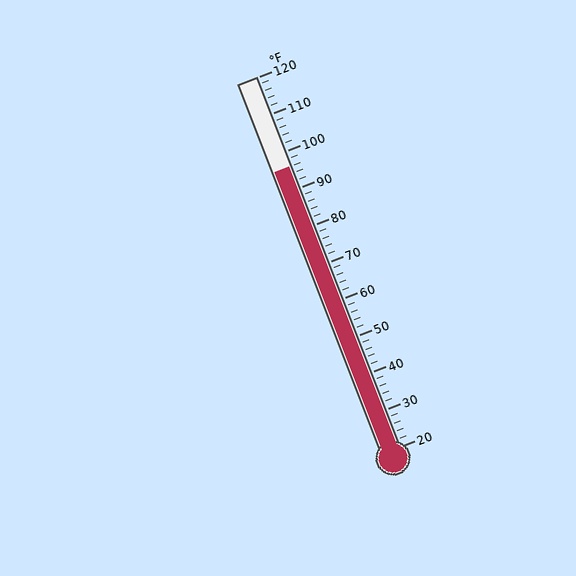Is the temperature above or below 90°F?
The temperature is above 90°F.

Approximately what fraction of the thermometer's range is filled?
The thermometer is filled to approximately 75% of its range.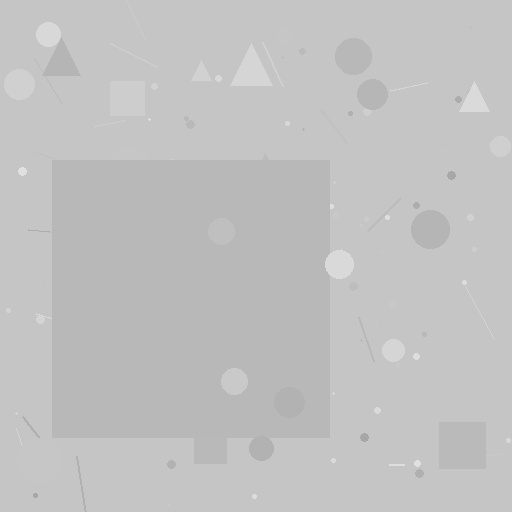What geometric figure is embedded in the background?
A square is embedded in the background.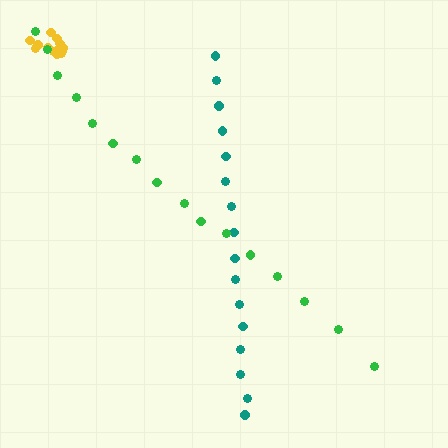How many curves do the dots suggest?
There are 3 distinct paths.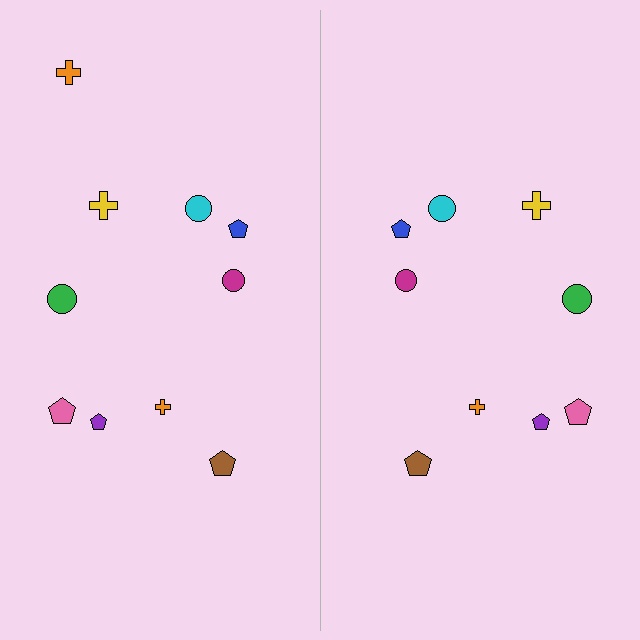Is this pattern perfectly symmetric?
No, the pattern is not perfectly symmetric. A orange cross is missing from the right side.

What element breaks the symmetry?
A orange cross is missing from the right side.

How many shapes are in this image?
There are 19 shapes in this image.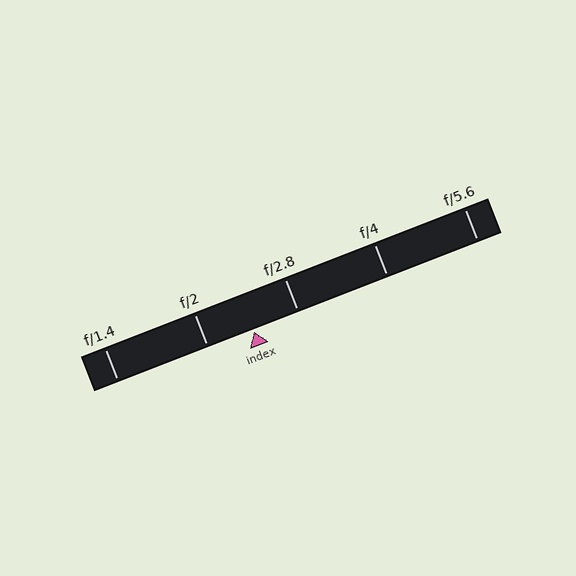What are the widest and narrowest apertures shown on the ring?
The widest aperture shown is f/1.4 and the narrowest is f/5.6.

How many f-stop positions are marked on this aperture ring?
There are 5 f-stop positions marked.